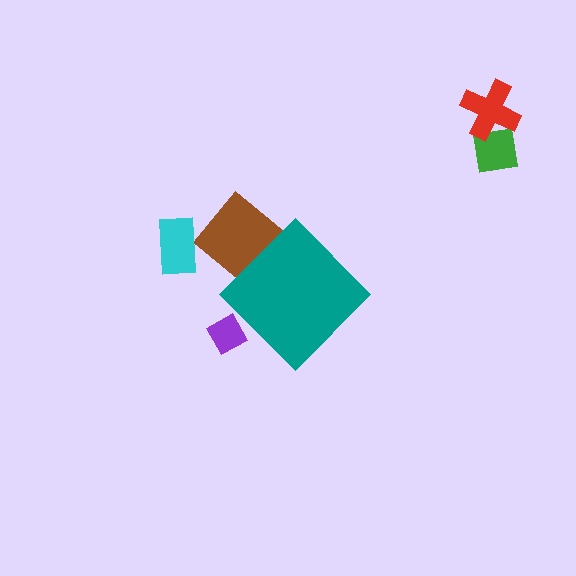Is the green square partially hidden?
No, the green square is fully visible.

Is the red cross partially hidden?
No, the red cross is fully visible.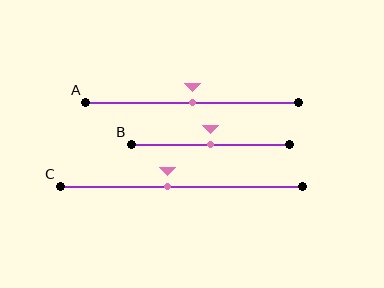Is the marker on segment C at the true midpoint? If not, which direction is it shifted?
No, the marker on segment C is shifted to the left by about 6% of the segment length.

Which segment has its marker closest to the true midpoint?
Segment A has its marker closest to the true midpoint.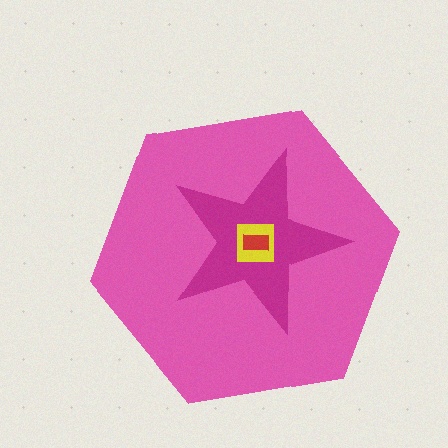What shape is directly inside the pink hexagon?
The magenta star.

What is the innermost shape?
The red rectangle.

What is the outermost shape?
The pink hexagon.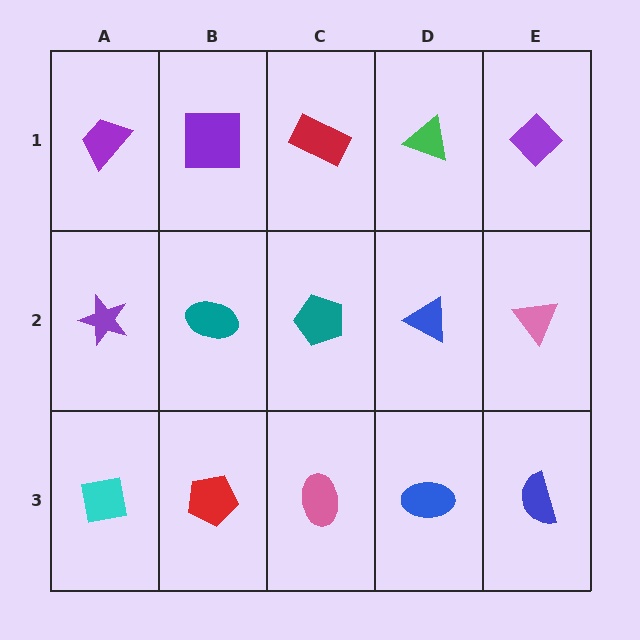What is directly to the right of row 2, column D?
A pink triangle.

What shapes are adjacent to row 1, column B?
A teal ellipse (row 2, column B), a purple trapezoid (row 1, column A), a red rectangle (row 1, column C).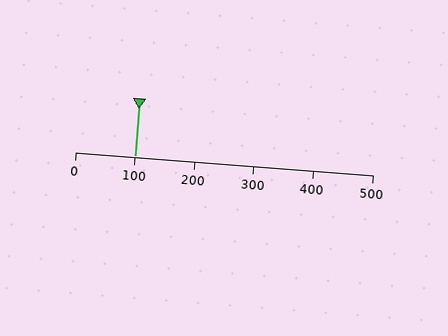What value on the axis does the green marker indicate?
The marker indicates approximately 100.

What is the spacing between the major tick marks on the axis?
The major ticks are spaced 100 apart.